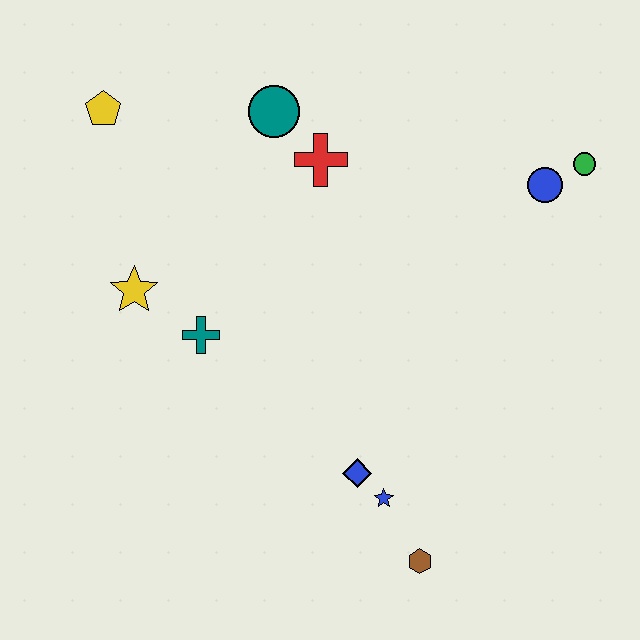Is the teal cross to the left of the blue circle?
Yes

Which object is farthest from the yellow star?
The green circle is farthest from the yellow star.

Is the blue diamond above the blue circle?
No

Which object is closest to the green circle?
The blue circle is closest to the green circle.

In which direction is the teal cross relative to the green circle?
The teal cross is to the left of the green circle.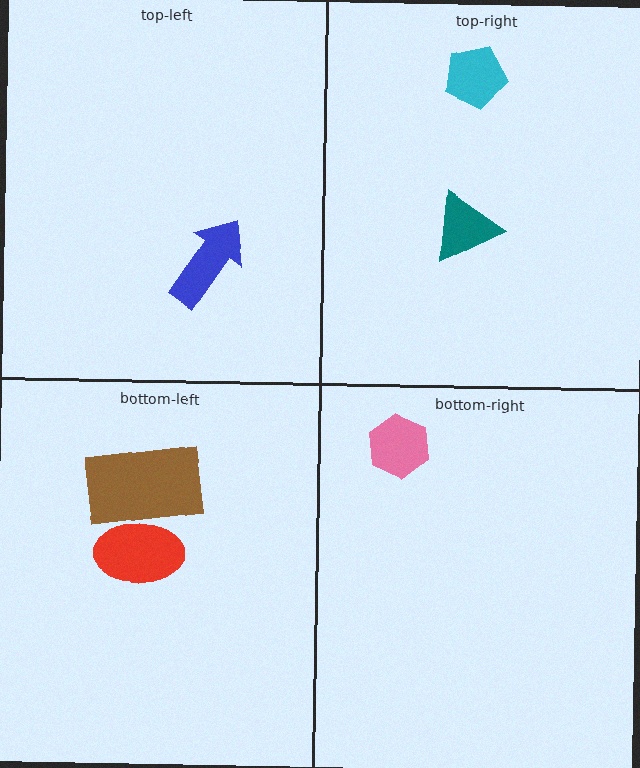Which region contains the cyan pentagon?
The top-right region.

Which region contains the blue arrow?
The top-left region.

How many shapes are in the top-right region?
2.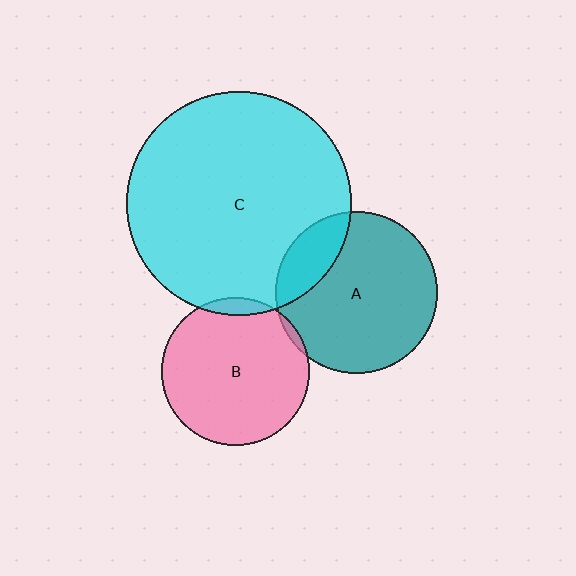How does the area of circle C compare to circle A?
Approximately 1.9 times.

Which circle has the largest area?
Circle C (cyan).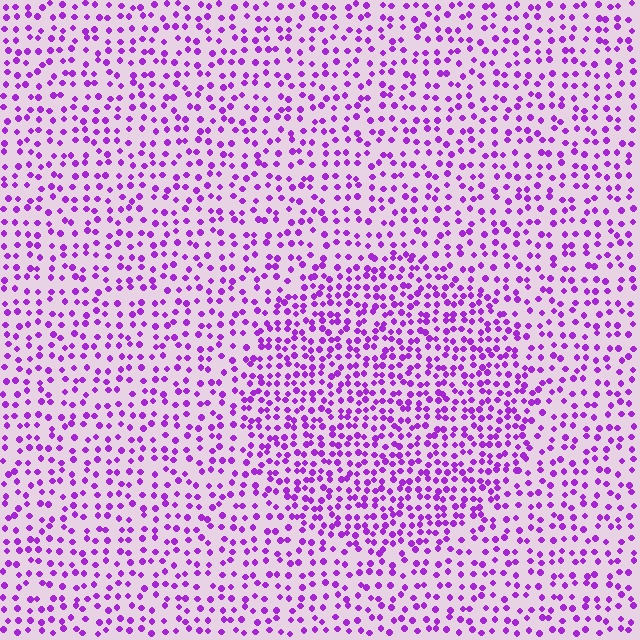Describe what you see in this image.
The image contains small purple elements arranged at two different densities. A circle-shaped region is visible where the elements are more densely packed than the surrounding area.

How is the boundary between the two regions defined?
The boundary is defined by a change in element density (approximately 1.7x ratio). All elements are the same color, size, and shape.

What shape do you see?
I see a circle.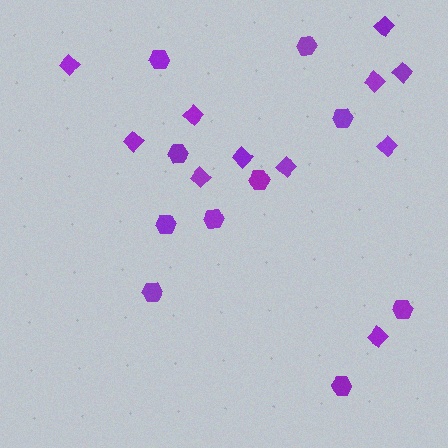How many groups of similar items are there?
There are 2 groups: one group of diamonds (11) and one group of hexagons (10).